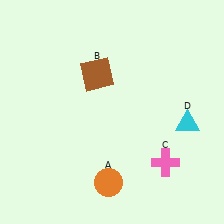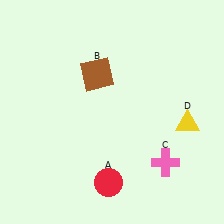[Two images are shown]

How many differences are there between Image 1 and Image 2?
There are 2 differences between the two images.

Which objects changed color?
A changed from orange to red. D changed from cyan to yellow.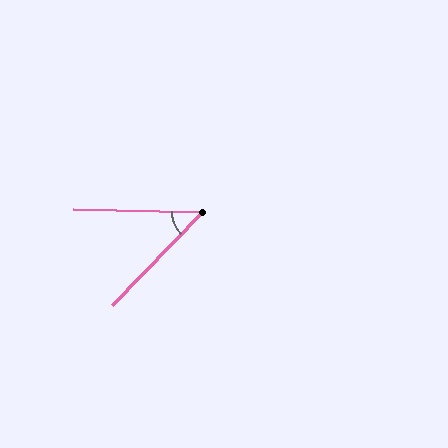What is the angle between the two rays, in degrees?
Approximately 47 degrees.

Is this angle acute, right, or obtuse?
It is acute.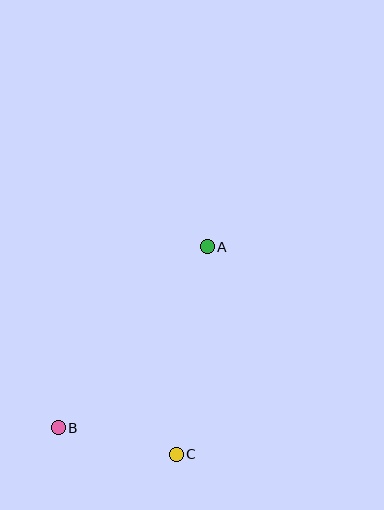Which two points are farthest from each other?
Points A and B are farthest from each other.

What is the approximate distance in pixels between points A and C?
The distance between A and C is approximately 210 pixels.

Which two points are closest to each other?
Points B and C are closest to each other.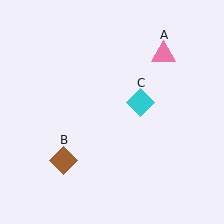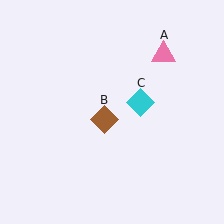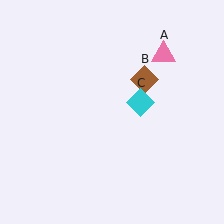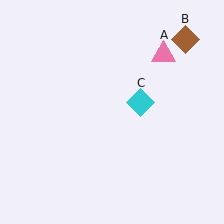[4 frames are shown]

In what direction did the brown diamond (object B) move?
The brown diamond (object B) moved up and to the right.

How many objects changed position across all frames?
1 object changed position: brown diamond (object B).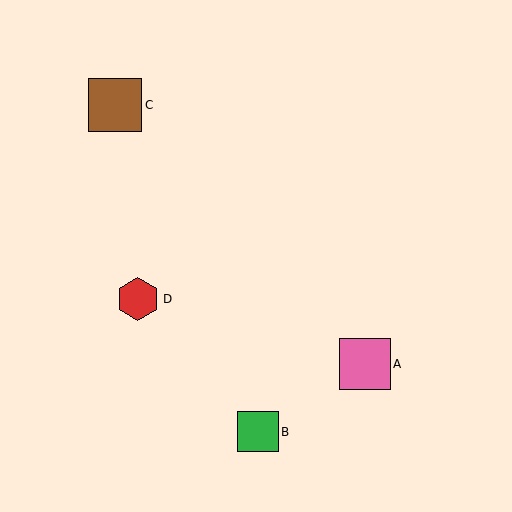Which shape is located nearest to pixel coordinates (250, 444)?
The green square (labeled B) at (258, 432) is nearest to that location.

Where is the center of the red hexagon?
The center of the red hexagon is at (138, 299).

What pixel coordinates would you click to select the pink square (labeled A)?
Click at (365, 364) to select the pink square A.